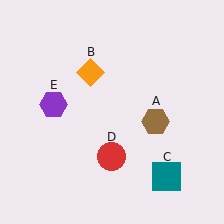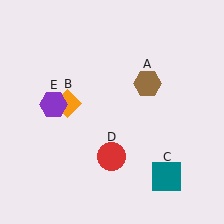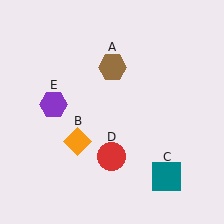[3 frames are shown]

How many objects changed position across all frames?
2 objects changed position: brown hexagon (object A), orange diamond (object B).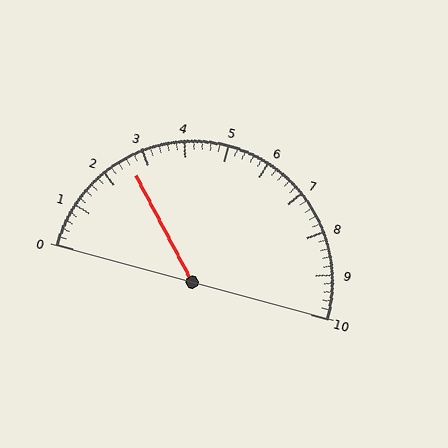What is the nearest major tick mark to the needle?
The nearest major tick mark is 3.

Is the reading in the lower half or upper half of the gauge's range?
The reading is in the lower half of the range (0 to 10).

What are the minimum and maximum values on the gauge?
The gauge ranges from 0 to 10.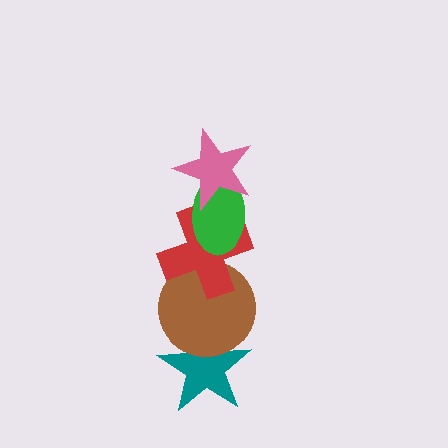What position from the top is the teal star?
The teal star is 5th from the top.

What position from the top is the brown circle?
The brown circle is 4th from the top.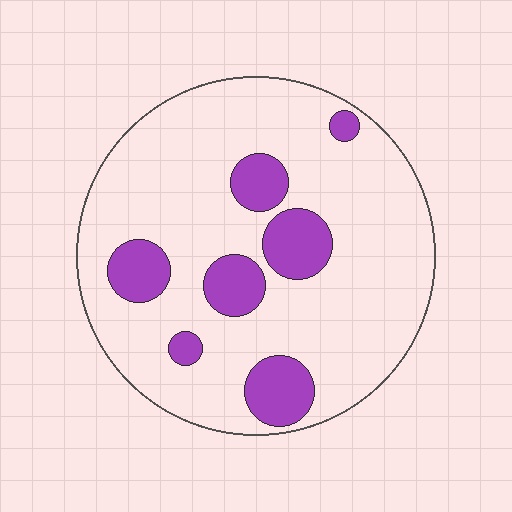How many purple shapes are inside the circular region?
7.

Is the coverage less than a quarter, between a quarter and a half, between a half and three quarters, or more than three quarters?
Less than a quarter.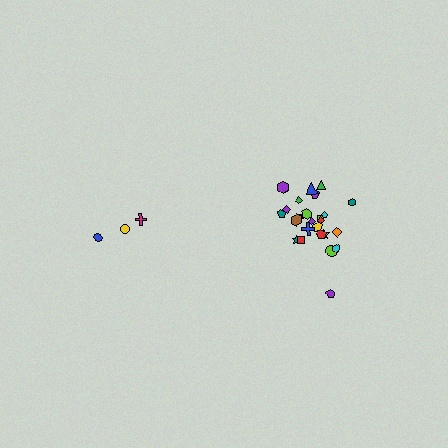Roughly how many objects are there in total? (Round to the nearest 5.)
Roughly 30 objects in total.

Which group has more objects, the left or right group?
The right group.